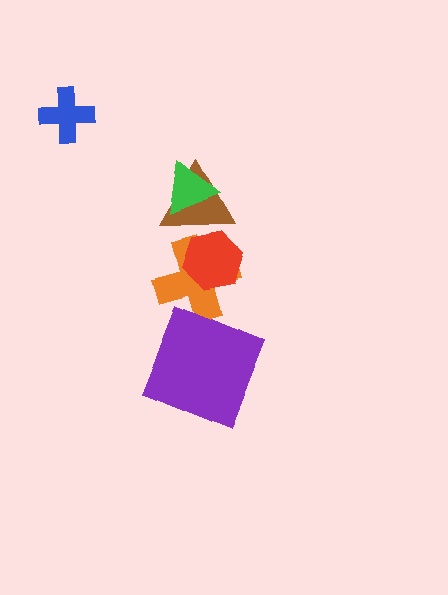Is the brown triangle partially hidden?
Yes, it is partially covered by another shape.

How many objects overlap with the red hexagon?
2 objects overlap with the red hexagon.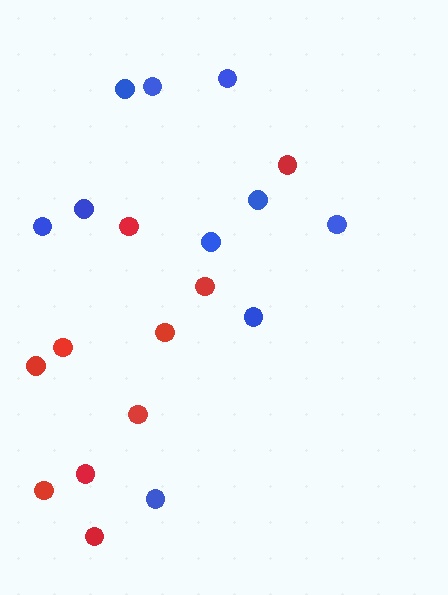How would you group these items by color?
There are 2 groups: one group of red circles (10) and one group of blue circles (10).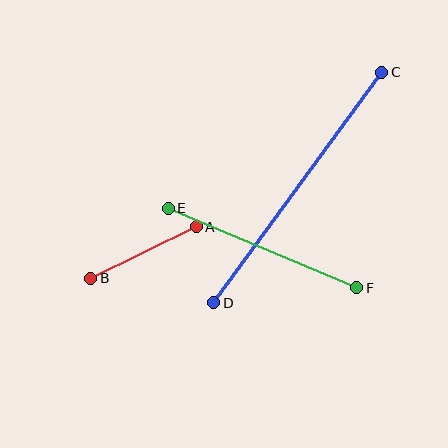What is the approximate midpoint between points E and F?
The midpoint is at approximately (263, 248) pixels.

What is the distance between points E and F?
The distance is approximately 205 pixels.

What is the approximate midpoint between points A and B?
The midpoint is at approximately (143, 252) pixels.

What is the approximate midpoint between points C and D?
The midpoint is at approximately (298, 187) pixels.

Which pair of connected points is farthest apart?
Points C and D are farthest apart.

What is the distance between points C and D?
The distance is approximately 286 pixels.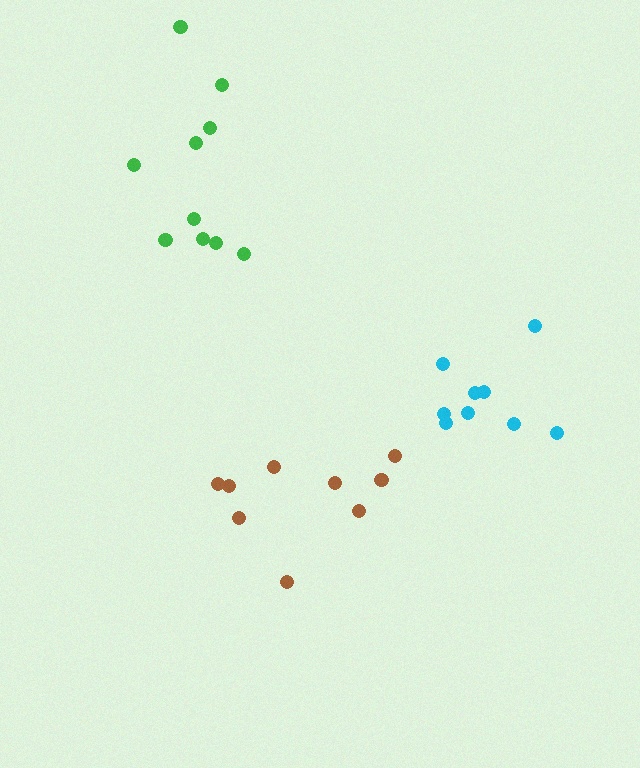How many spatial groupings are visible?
There are 3 spatial groupings.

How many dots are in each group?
Group 1: 10 dots, Group 2: 9 dots, Group 3: 9 dots (28 total).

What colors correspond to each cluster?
The clusters are colored: green, brown, cyan.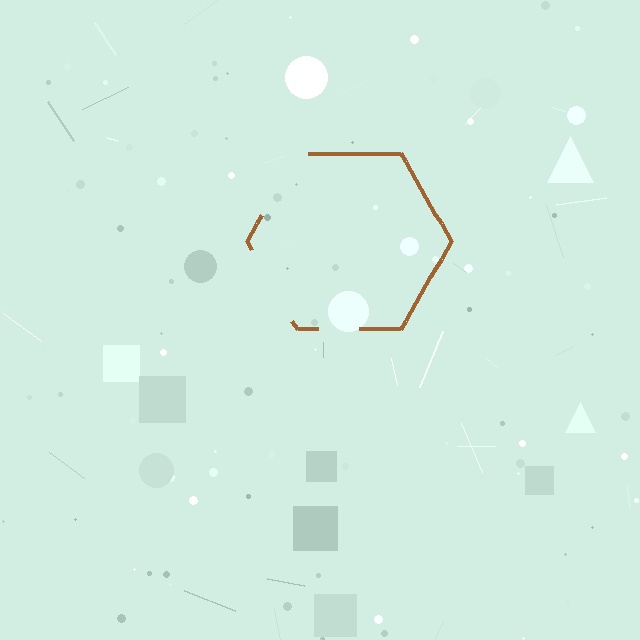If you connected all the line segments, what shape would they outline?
They would outline a hexagon.